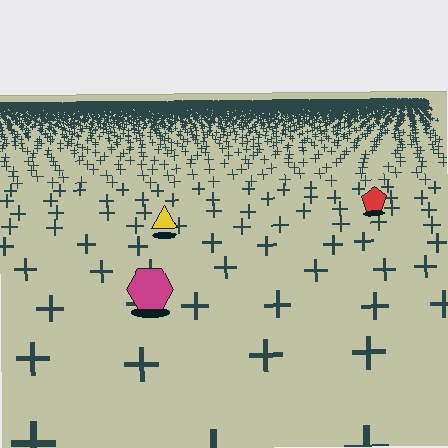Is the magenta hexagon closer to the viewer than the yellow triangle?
Yes. The magenta hexagon is closer — you can tell from the texture gradient: the ground texture is coarser near it.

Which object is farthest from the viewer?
The red pentagon is farthest from the viewer. It appears smaller and the ground texture around it is denser.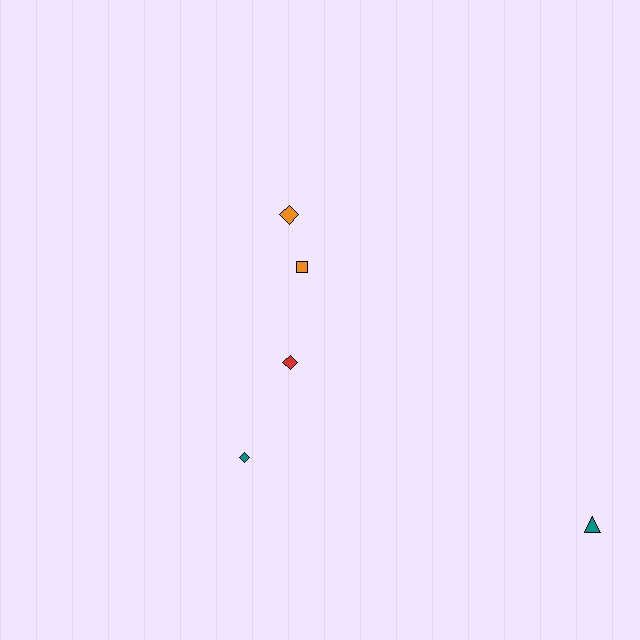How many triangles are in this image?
There is 1 triangle.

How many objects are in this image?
There are 5 objects.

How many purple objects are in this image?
There are no purple objects.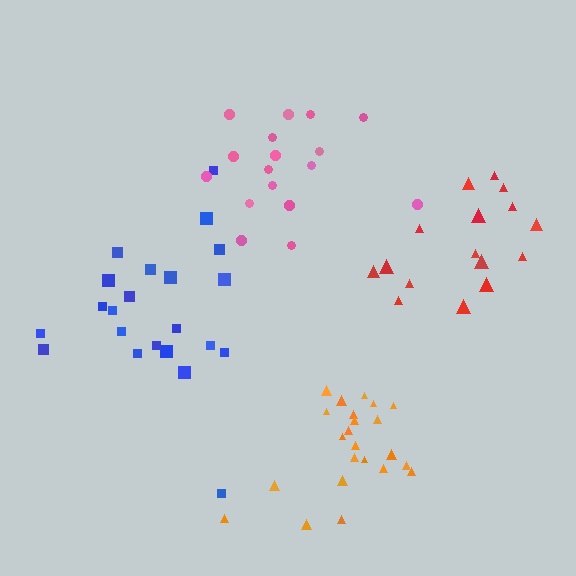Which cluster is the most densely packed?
Orange.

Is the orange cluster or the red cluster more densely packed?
Orange.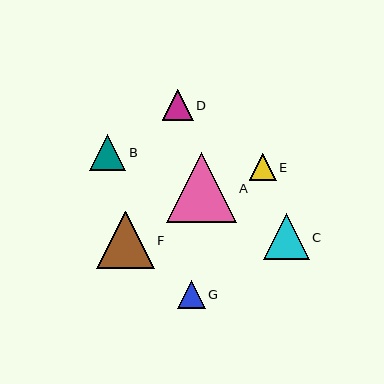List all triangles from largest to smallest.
From largest to smallest: A, F, C, B, D, G, E.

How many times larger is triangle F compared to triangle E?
Triangle F is approximately 2.1 times the size of triangle E.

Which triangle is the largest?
Triangle A is the largest with a size of approximately 70 pixels.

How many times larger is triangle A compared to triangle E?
Triangle A is approximately 2.6 times the size of triangle E.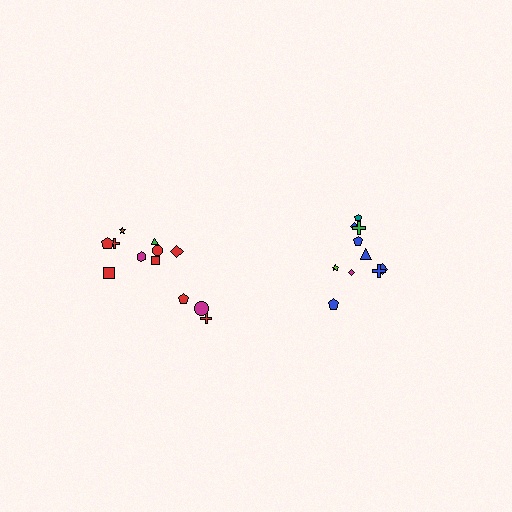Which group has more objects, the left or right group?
The left group.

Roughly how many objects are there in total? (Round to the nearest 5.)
Roughly 20 objects in total.